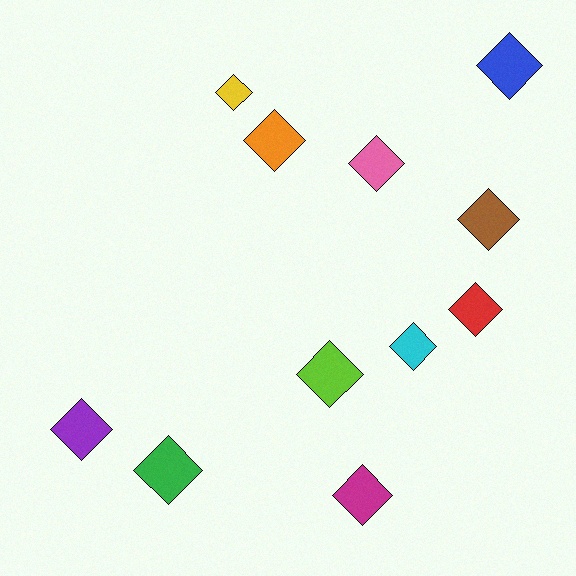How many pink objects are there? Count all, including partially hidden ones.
There is 1 pink object.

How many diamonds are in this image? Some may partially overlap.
There are 11 diamonds.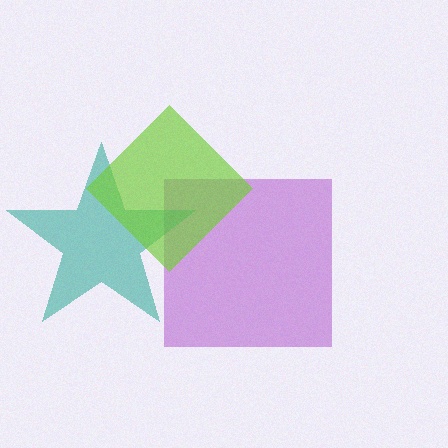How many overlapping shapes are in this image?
There are 3 overlapping shapes in the image.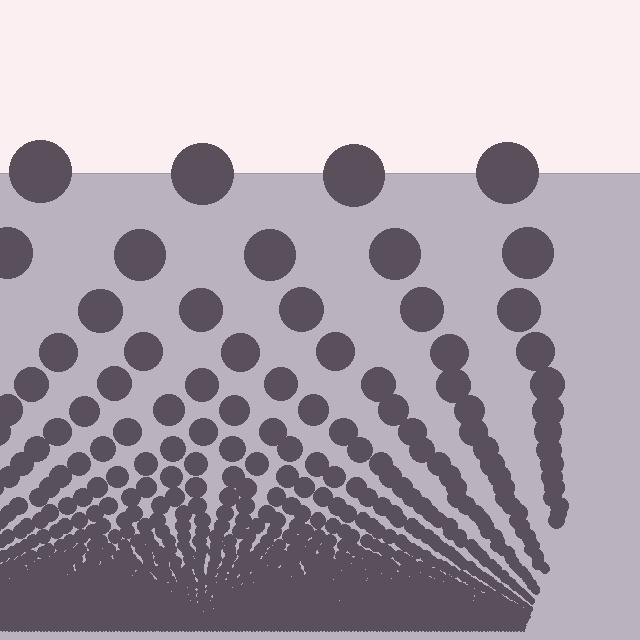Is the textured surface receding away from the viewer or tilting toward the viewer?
The surface appears to tilt toward the viewer. Texture elements get larger and sparser toward the top.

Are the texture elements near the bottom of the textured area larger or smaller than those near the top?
Smaller. The gradient is inverted — elements near the bottom are smaller and denser.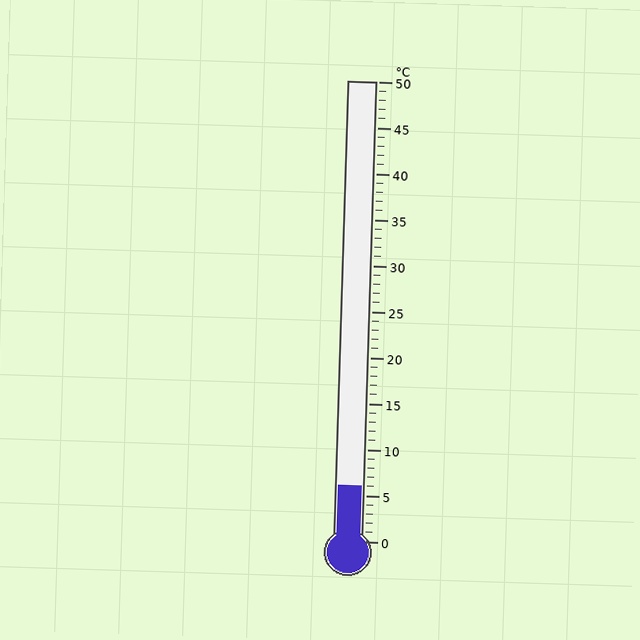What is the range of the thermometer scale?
The thermometer scale ranges from 0°C to 50°C.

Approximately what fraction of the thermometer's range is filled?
The thermometer is filled to approximately 10% of its range.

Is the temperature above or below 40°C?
The temperature is below 40°C.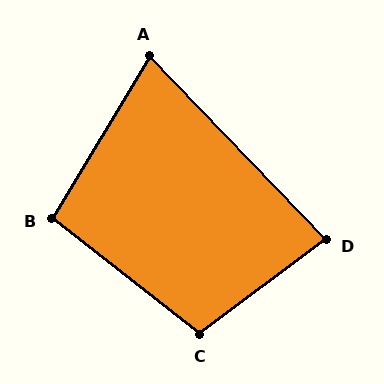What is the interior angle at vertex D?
Approximately 83 degrees (acute).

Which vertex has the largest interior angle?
C, at approximately 105 degrees.